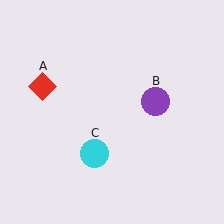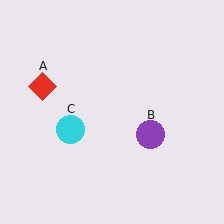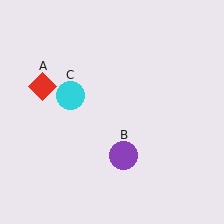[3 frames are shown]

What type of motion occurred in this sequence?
The purple circle (object B), cyan circle (object C) rotated clockwise around the center of the scene.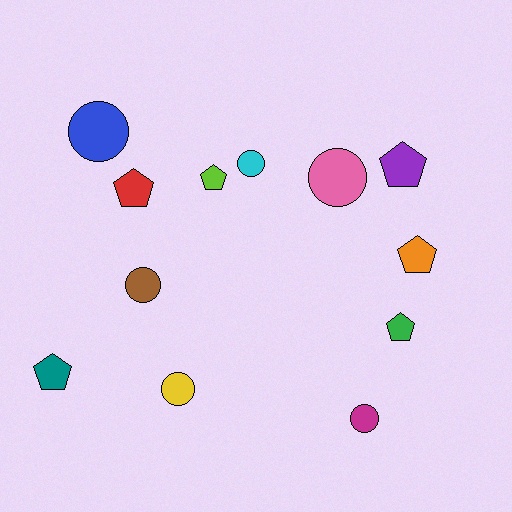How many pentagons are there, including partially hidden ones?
There are 6 pentagons.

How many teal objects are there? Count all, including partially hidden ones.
There is 1 teal object.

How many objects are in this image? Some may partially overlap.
There are 12 objects.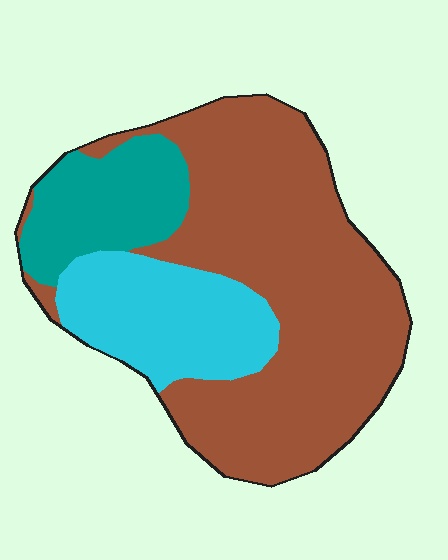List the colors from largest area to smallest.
From largest to smallest: brown, cyan, teal.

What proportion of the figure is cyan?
Cyan covers roughly 20% of the figure.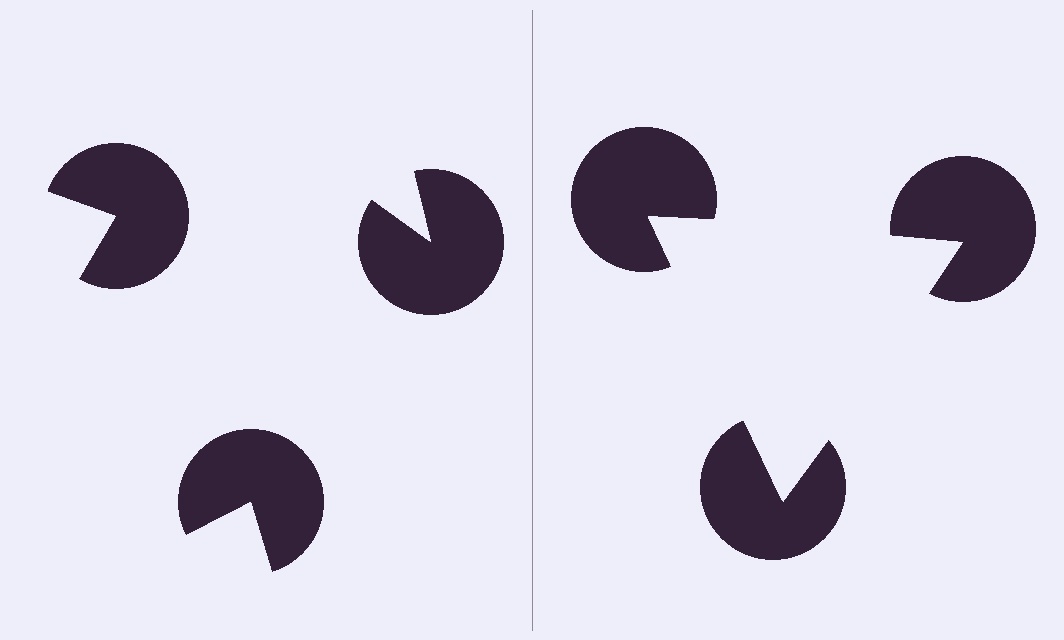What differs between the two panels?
The pac-man discs are positioned identically on both sides; only the wedge orientations differ. On the right they align to a triangle; on the left they are misaligned.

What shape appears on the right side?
An illusory triangle.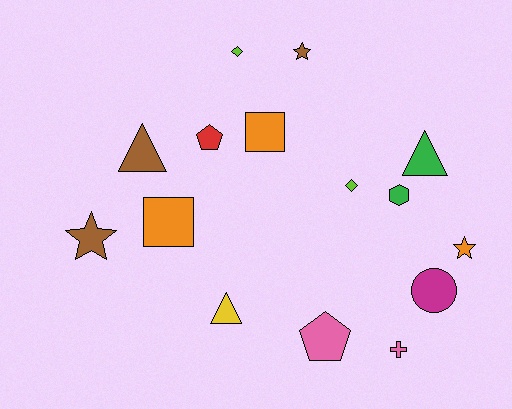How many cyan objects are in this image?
There are no cyan objects.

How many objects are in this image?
There are 15 objects.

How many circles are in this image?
There is 1 circle.